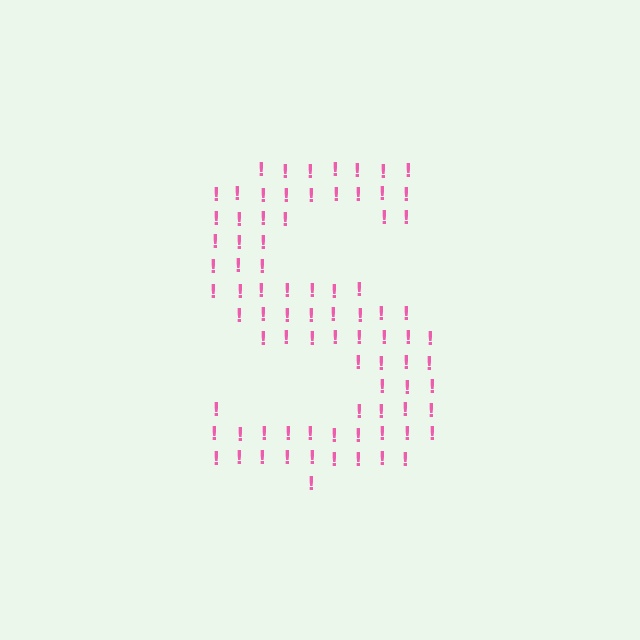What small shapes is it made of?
It is made of small exclamation marks.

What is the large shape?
The large shape is the letter S.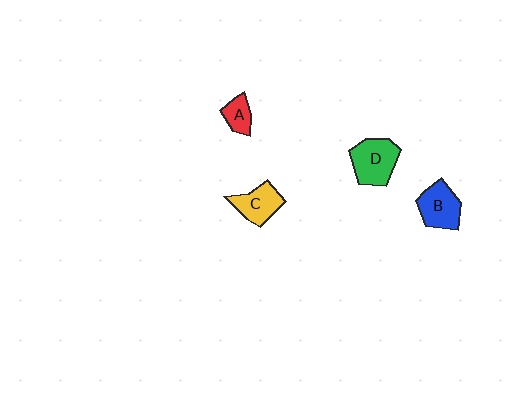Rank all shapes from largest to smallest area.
From largest to smallest: D (green), B (blue), C (yellow), A (red).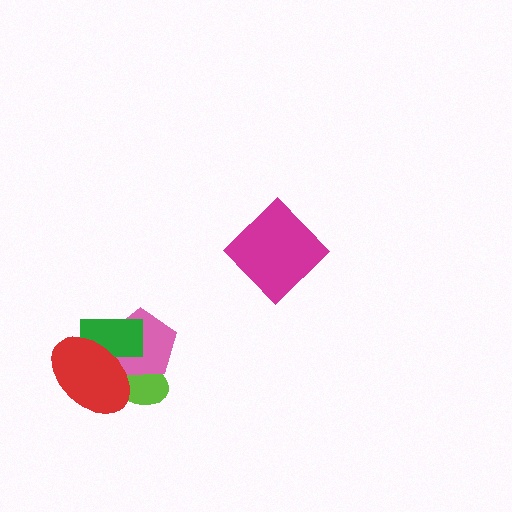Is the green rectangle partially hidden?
Yes, it is partially covered by another shape.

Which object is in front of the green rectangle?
The red ellipse is in front of the green rectangle.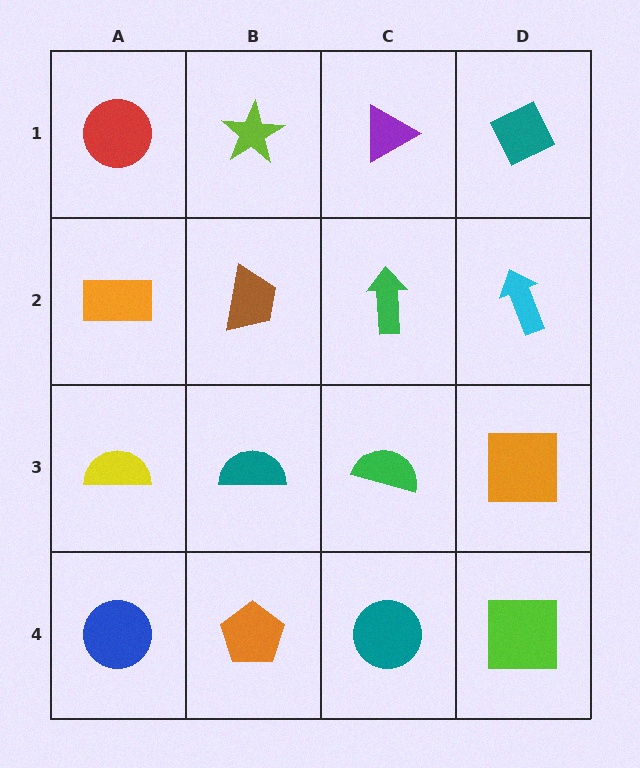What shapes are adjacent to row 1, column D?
A cyan arrow (row 2, column D), a purple triangle (row 1, column C).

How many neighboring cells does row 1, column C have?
3.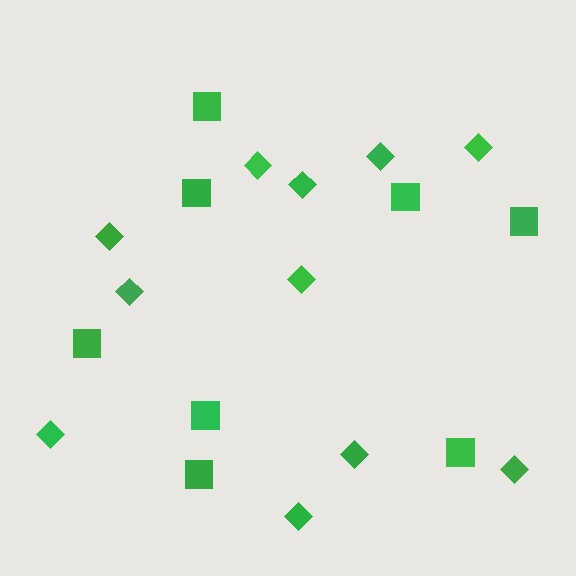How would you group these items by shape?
There are 2 groups: one group of squares (8) and one group of diamonds (11).